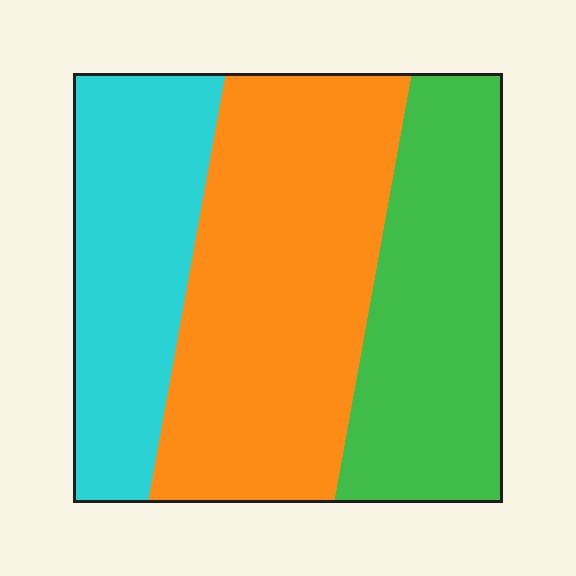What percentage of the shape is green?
Green takes up about one third (1/3) of the shape.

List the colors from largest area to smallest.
From largest to smallest: orange, green, cyan.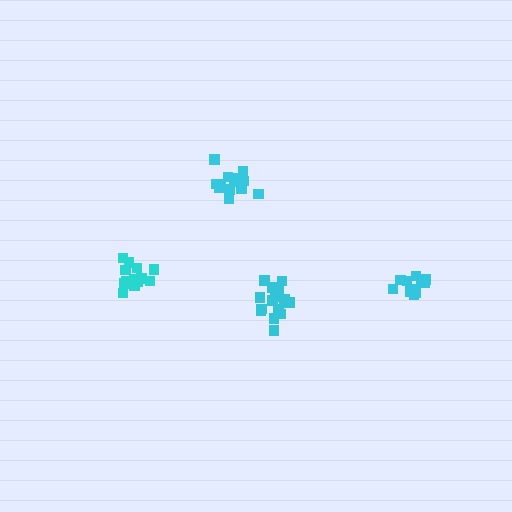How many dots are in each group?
Group 1: 17 dots, Group 2: 15 dots, Group 3: 17 dots, Group 4: 11 dots (60 total).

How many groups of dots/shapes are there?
There are 4 groups.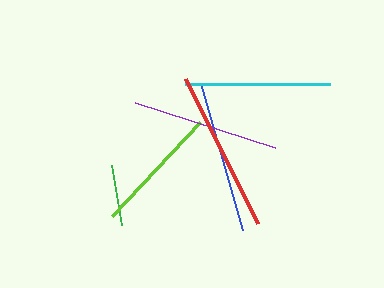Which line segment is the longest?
The red line is the longest at approximately 162 pixels.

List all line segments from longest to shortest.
From longest to shortest: red, blue, purple, cyan, lime, green.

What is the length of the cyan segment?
The cyan segment is approximately 145 pixels long.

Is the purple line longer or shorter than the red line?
The red line is longer than the purple line.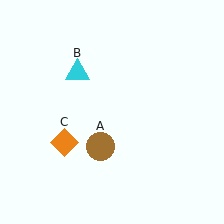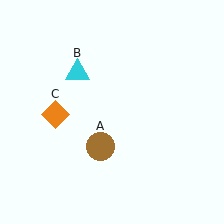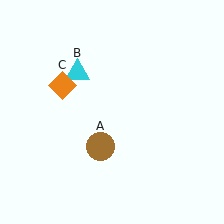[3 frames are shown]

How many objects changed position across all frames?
1 object changed position: orange diamond (object C).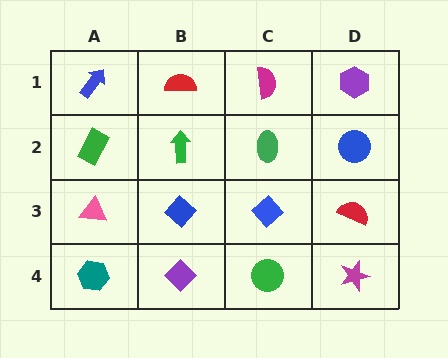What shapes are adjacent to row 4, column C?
A blue diamond (row 3, column C), a purple diamond (row 4, column B), a magenta star (row 4, column D).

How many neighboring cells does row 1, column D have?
2.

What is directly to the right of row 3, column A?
A blue diamond.